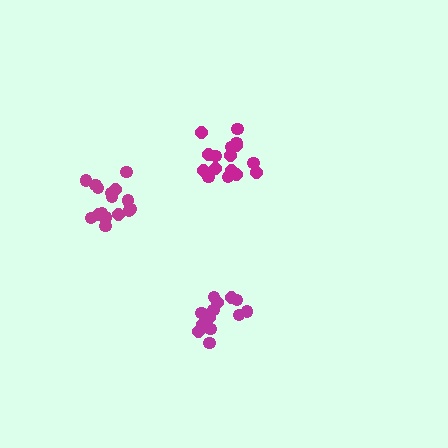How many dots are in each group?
Group 1: 13 dots, Group 2: 17 dots, Group 3: 16 dots (46 total).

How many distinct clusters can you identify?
There are 3 distinct clusters.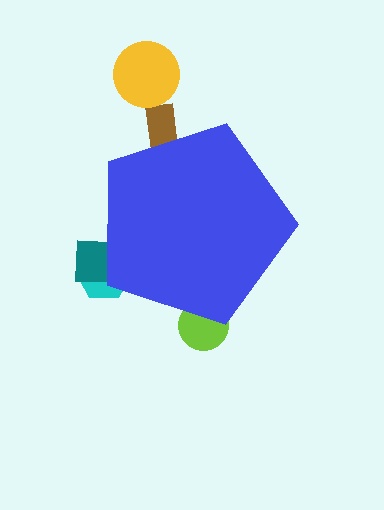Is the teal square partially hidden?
Yes, the teal square is partially hidden behind the blue pentagon.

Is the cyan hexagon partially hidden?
Yes, the cyan hexagon is partially hidden behind the blue pentagon.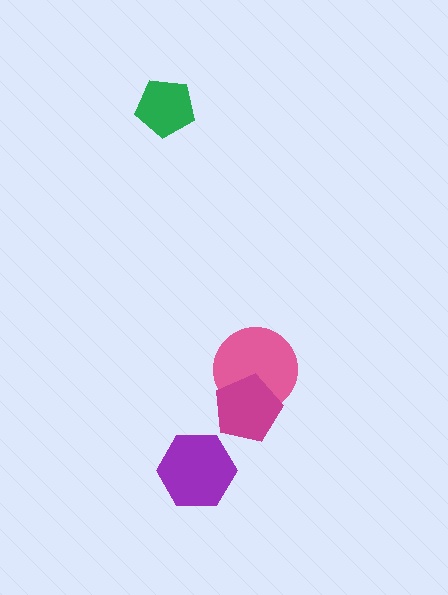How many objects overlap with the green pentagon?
0 objects overlap with the green pentagon.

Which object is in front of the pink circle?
The magenta pentagon is in front of the pink circle.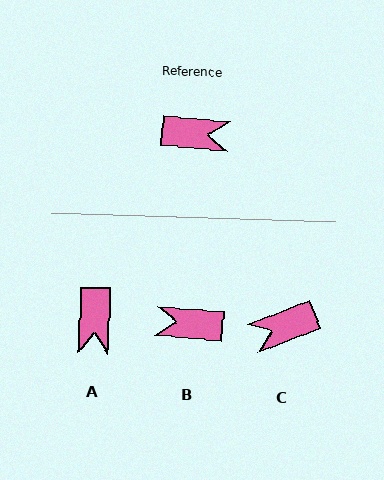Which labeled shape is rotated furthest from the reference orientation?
B, about 180 degrees away.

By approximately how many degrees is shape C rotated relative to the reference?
Approximately 154 degrees clockwise.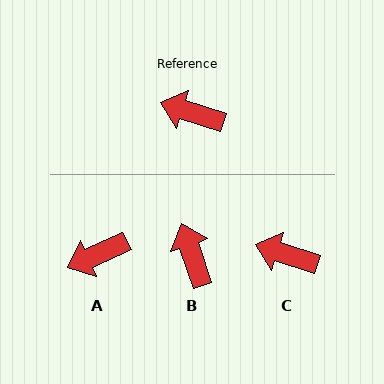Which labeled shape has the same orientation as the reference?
C.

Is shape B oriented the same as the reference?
No, it is off by about 53 degrees.